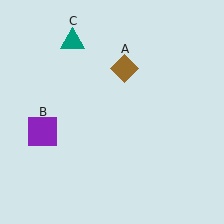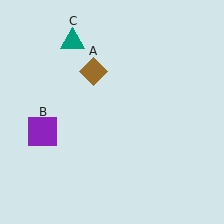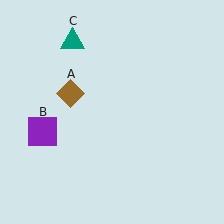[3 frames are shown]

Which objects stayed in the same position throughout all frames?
Purple square (object B) and teal triangle (object C) remained stationary.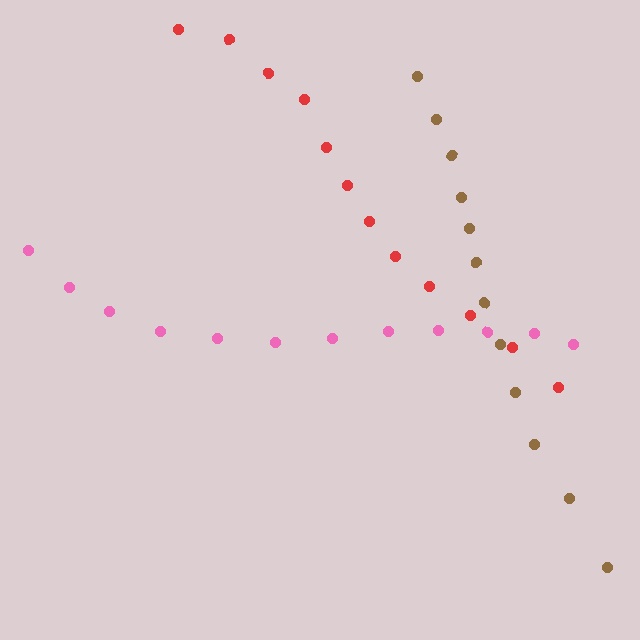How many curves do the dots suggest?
There are 3 distinct paths.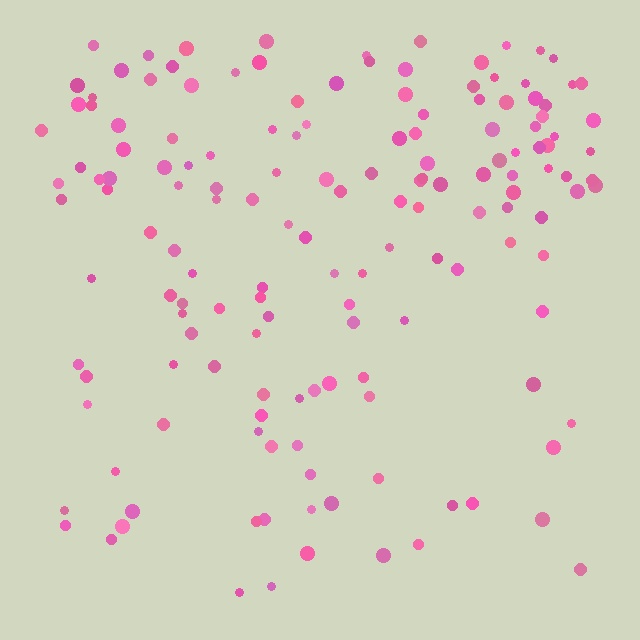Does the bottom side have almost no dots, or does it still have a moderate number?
Still a moderate number, just noticeably fewer than the top.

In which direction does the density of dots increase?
From bottom to top, with the top side densest.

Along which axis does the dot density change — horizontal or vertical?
Vertical.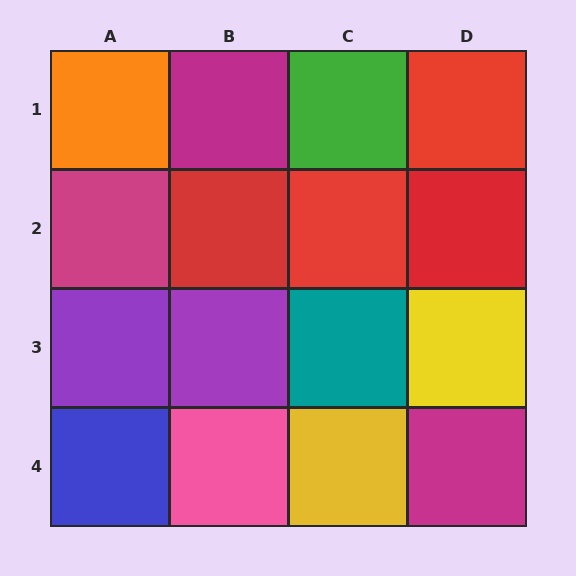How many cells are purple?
2 cells are purple.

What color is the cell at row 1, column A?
Orange.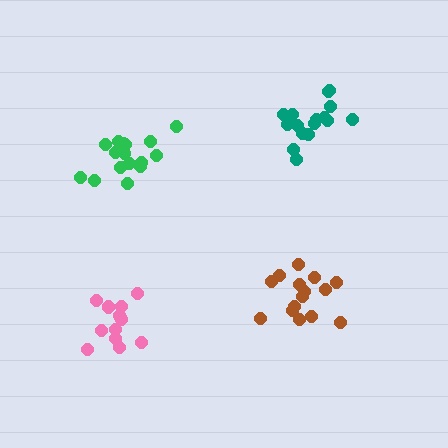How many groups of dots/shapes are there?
There are 4 groups.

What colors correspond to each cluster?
The clusters are colored: green, teal, pink, brown.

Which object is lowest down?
The pink cluster is bottommost.